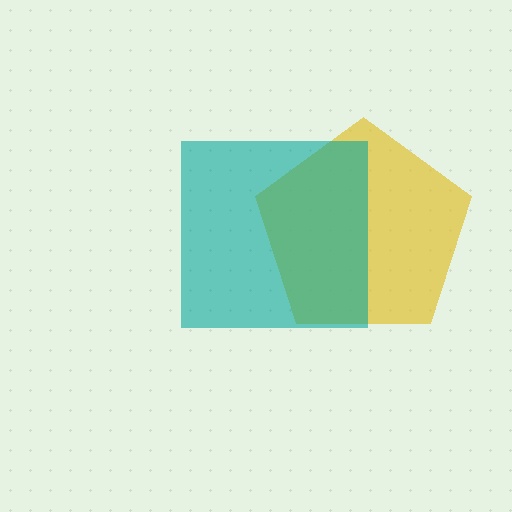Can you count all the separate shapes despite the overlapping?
Yes, there are 2 separate shapes.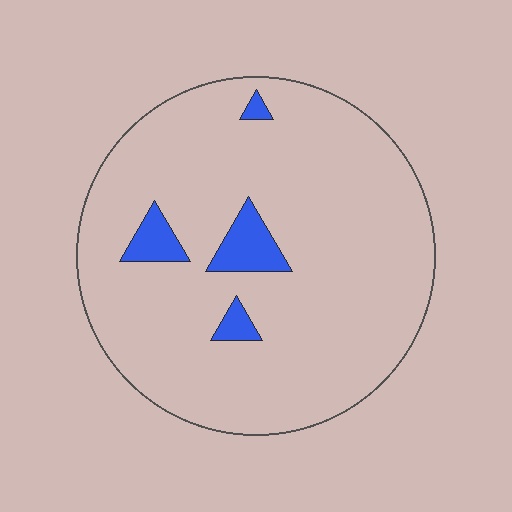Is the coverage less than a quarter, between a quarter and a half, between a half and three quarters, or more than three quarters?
Less than a quarter.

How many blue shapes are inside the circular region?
4.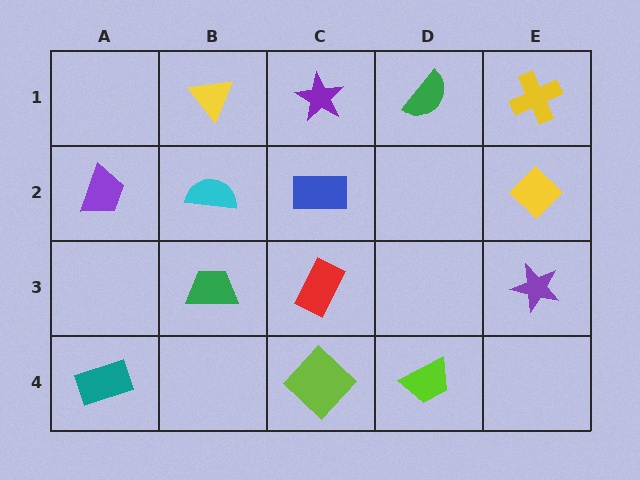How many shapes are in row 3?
3 shapes.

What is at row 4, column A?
A teal rectangle.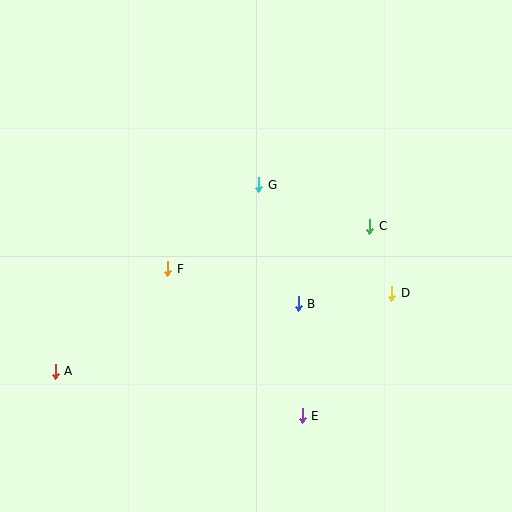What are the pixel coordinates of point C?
Point C is at (370, 226).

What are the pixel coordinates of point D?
Point D is at (392, 293).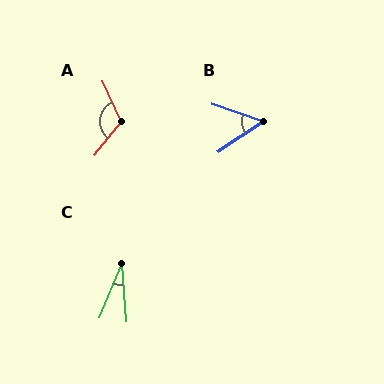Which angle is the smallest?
C, at approximately 26 degrees.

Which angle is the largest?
A, at approximately 117 degrees.